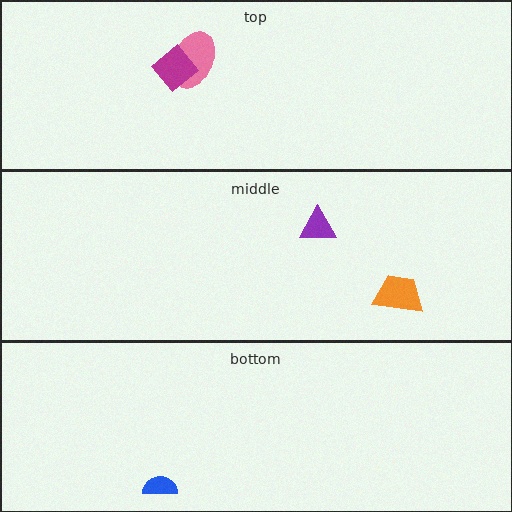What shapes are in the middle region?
The purple triangle, the orange trapezoid.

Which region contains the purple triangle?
The middle region.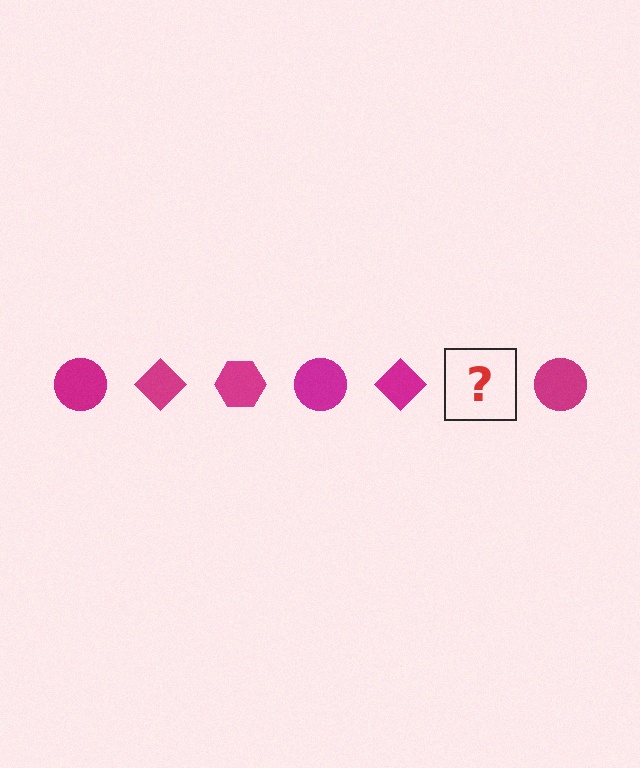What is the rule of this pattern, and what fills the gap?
The rule is that the pattern cycles through circle, diamond, hexagon shapes in magenta. The gap should be filled with a magenta hexagon.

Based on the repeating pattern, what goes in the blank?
The blank should be a magenta hexagon.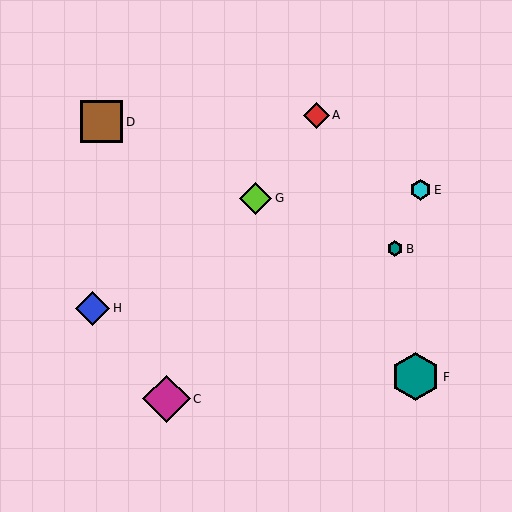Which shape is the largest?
The teal hexagon (labeled F) is the largest.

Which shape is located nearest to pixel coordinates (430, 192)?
The cyan hexagon (labeled E) at (421, 190) is nearest to that location.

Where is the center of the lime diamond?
The center of the lime diamond is at (256, 198).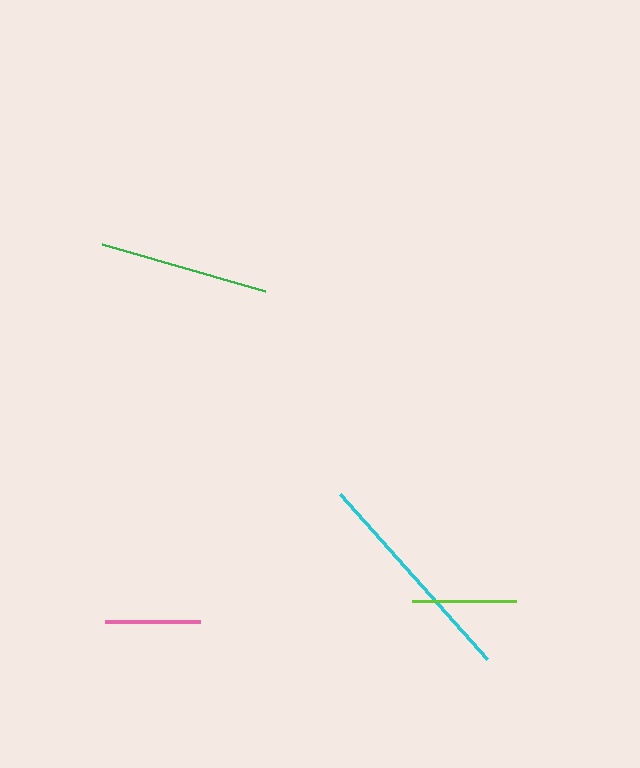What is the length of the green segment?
The green segment is approximately 170 pixels long.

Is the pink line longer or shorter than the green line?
The green line is longer than the pink line.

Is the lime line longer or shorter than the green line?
The green line is longer than the lime line.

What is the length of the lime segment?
The lime segment is approximately 104 pixels long.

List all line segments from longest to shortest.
From longest to shortest: cyan, green, lime, pink.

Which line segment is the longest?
The cyan line is the longest at approximately 221 pixels.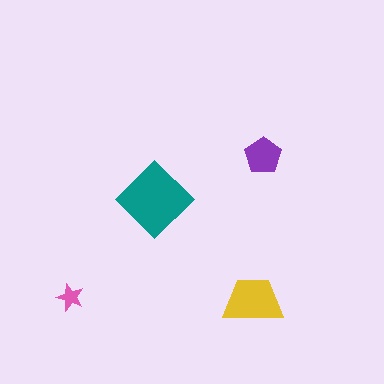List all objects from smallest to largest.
The pink star, the purple pentagon, the yellow trapezoid, the teal diamond.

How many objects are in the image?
There are 4 objects in the image.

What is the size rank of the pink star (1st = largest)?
4th.